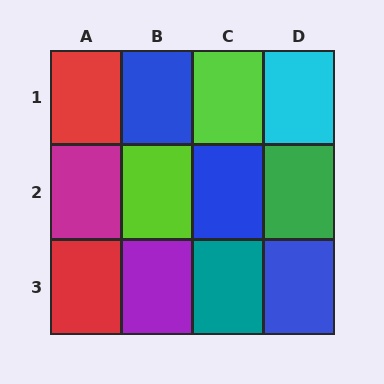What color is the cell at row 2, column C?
Blue.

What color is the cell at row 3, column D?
Blue.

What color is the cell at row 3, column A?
Red.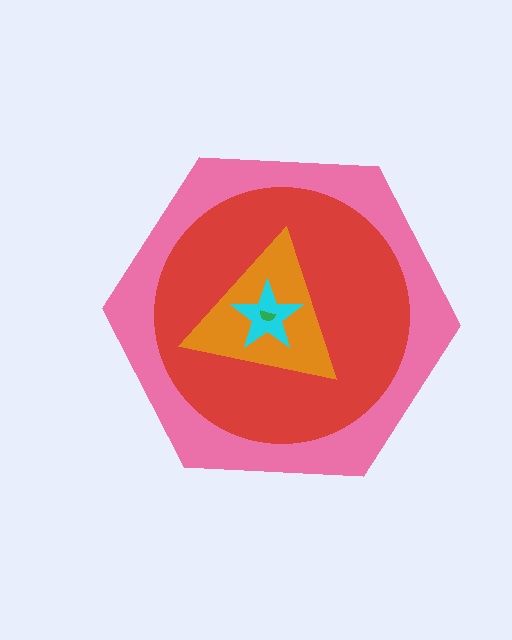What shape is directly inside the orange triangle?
The cyan star.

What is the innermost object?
The green semicircle.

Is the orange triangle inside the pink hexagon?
Yes.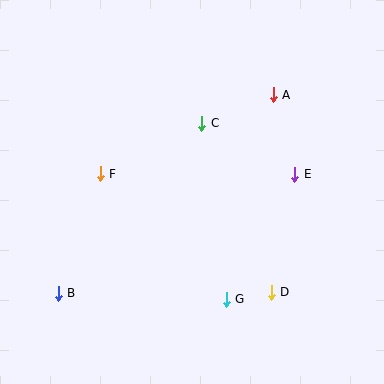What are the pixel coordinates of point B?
Point B is at (58, 293).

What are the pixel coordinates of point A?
Point A is at (273, 95).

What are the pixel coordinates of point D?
Point D is at (271, 292).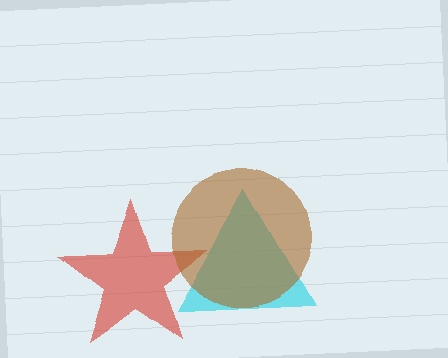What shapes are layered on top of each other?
The layered shapes are: a red star, a cyan triangle, a brown circle.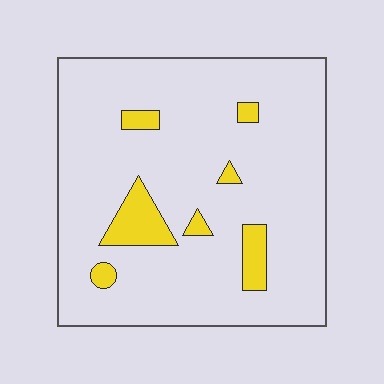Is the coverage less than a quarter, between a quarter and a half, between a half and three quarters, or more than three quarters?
Less than a quarter.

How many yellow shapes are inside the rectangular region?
7.